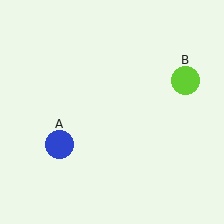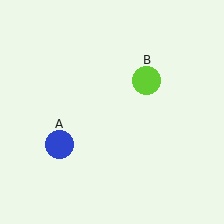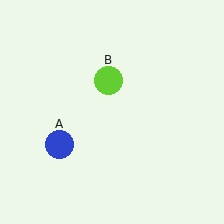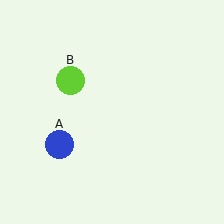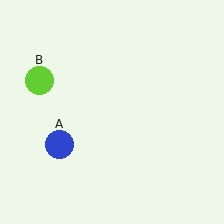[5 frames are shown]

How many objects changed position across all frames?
1 object changed position: lime circle (object B).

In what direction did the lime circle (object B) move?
The lime circle (object B) moved left.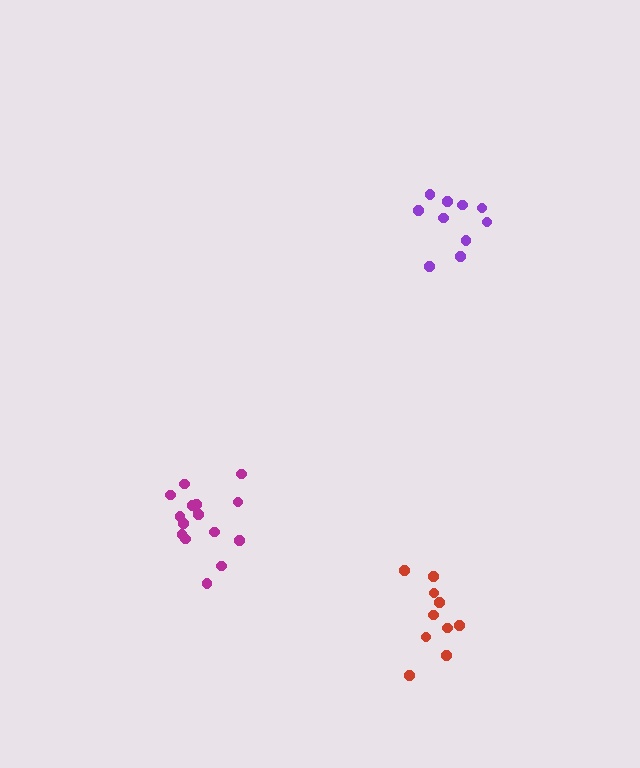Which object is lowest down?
The red cluster is bottommost.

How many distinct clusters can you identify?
There are 3 distinct clusters.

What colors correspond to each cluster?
The clusters are colored: magenta, purple, red.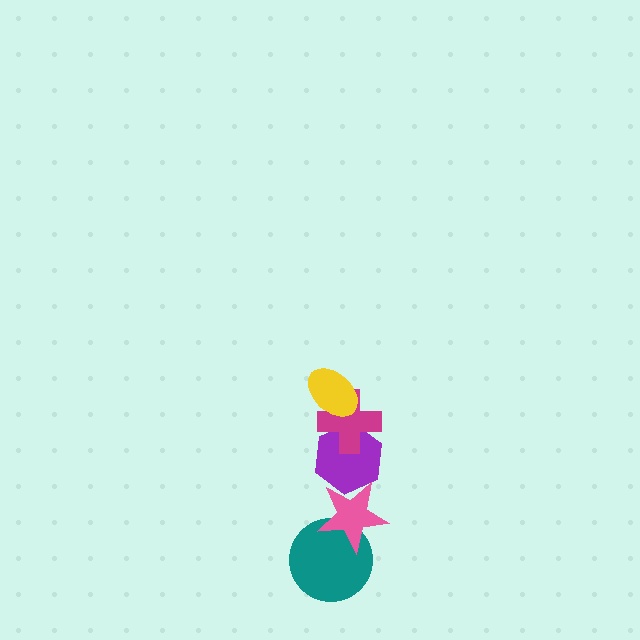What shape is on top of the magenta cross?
The yellow ellipse is on top of the magenta cross.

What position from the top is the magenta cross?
The magenta cross is 2nd from the top.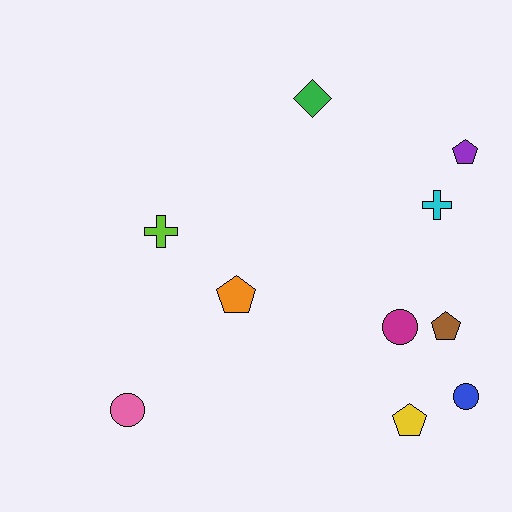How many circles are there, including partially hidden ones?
There are 3 circles.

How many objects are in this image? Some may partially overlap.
There are 10 objects.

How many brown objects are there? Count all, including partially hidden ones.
There is 1 brown object.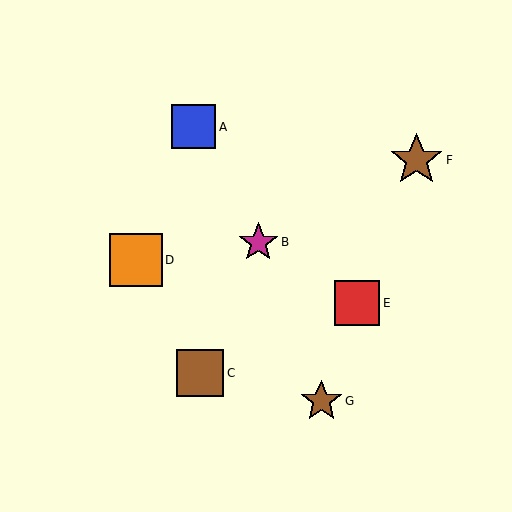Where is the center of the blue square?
The center of the blue square is at (194, 127).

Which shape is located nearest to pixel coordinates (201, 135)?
The blue square (labeled A) at (194, 127) is nearest to that location.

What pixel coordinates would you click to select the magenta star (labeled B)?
Click at (258, 242) to select the magenta star B.